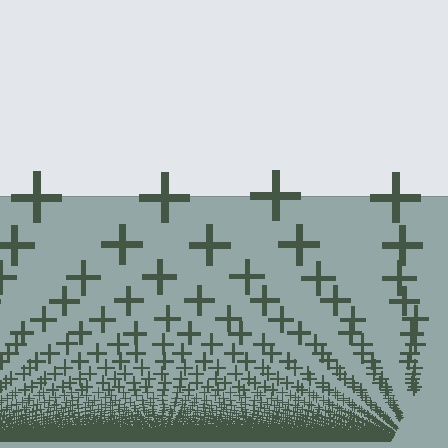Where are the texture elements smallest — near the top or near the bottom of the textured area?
Near the bottom.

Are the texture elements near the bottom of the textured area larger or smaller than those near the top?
Smaller. The gradient is inverted — elements near the bottom are smaller and denser.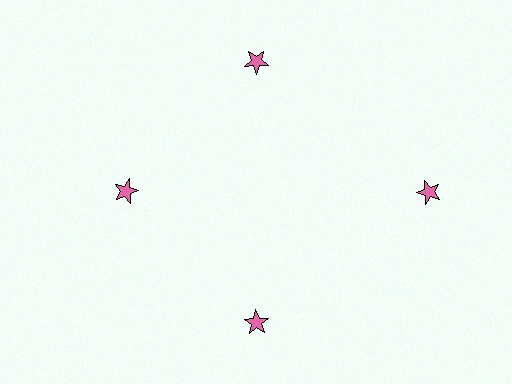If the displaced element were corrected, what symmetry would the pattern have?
It would have 4-fold rotational symmetry — the pattern would map onto itself every 90 degrees.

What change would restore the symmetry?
The symmetry would be restored by moving it inward, back onto the ring so that all 4 stars sit at equal angles and equal distance from the center.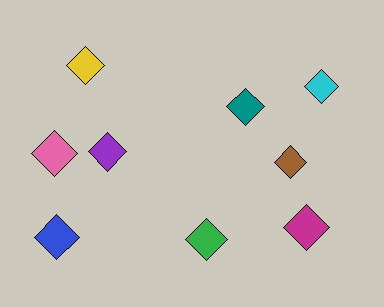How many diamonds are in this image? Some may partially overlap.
There are 9 diamonds.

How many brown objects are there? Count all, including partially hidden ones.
There is 1 brown object.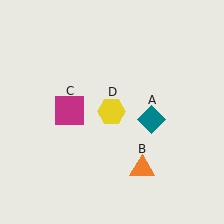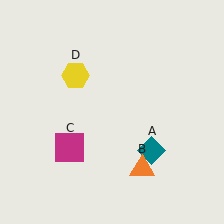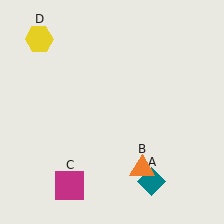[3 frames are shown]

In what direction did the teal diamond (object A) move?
The teal diamond (object A) moved down.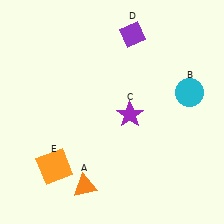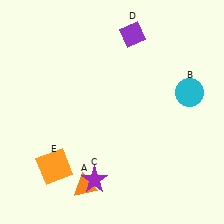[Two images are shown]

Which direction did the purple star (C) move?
The purple star (C) moved down.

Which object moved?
The purple star (C) moved down.